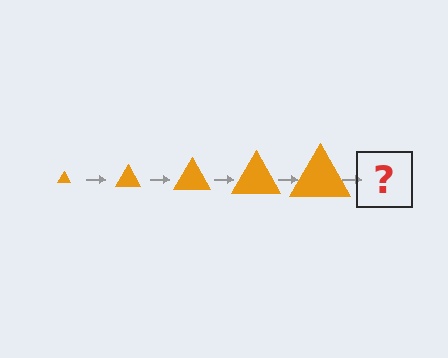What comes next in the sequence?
The next element should be an orange triangle, larger than the previous one.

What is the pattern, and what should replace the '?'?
The pattern is that the triangle gets progressively larger each step. The '?' should be an orange triangle, larger than the previous one.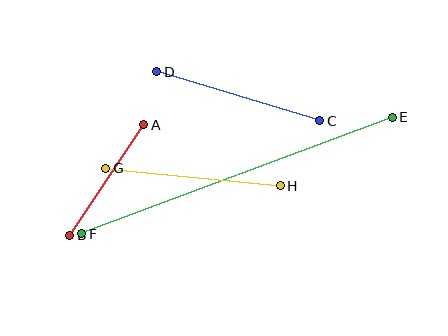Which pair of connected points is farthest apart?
Points E and F are farthest apart.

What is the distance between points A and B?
The distance is approximately 133 pixels.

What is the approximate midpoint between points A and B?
The midpoint is at approximately (107, 180) pixels.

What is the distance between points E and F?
The distance is approximately 331 pixels.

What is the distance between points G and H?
The distance is approximately 176 pixels.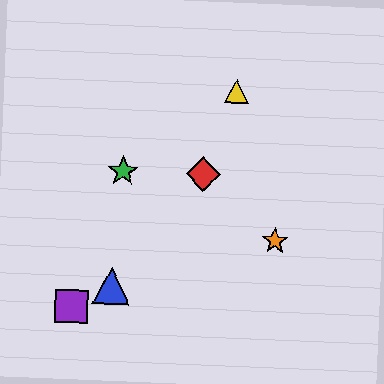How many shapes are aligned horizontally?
2 shapes (the red diamond, the green star) are aligned horizontally.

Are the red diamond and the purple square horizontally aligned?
No, the red diamond is at y≈174 and the purple square is at y≈306.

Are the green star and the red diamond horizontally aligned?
Yes, both are at y≈171.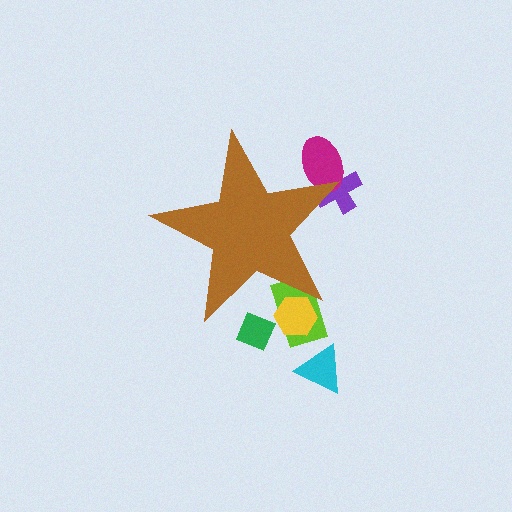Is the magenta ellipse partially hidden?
Yes, the magenta ellipse is partially hidden behind the brown star.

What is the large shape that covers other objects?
A brown star.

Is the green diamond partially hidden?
Yes, the green diamond is partially hidden behind the brown star.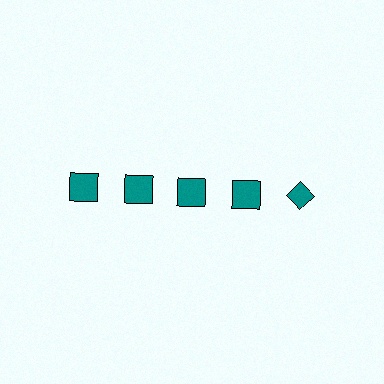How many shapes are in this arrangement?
There are 5 shapes arranged in a grid pattern.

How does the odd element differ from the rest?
It has a different shape: diamond instead of square.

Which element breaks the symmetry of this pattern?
The teal diamond in the top row, rightmost column breaks the symmetry. All other shapes are teal squares.